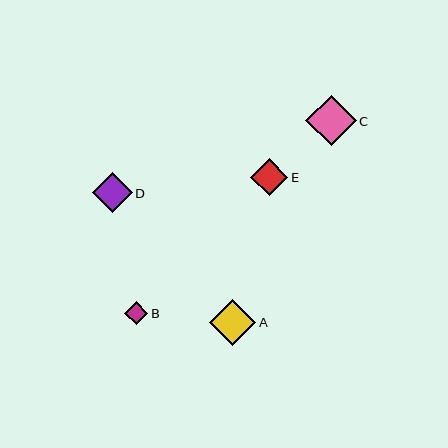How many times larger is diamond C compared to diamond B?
Diamond C is approximately 2.2 times the size of diamond B.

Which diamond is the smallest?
Diamond B is the smallest with a size of approximately 23 pixels.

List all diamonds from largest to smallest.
From largest to smallest: C, A, D, E, B.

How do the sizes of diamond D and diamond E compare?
Diamond D and diamond E are approximately the same size.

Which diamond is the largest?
Diamond C is the largest with a size of approximately 51 pixels.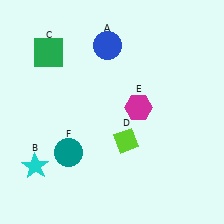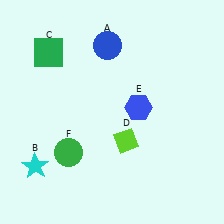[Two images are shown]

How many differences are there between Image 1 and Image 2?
There are 2 differences between the two images.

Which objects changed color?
E changed from magenta to blue. F changed from teal to green.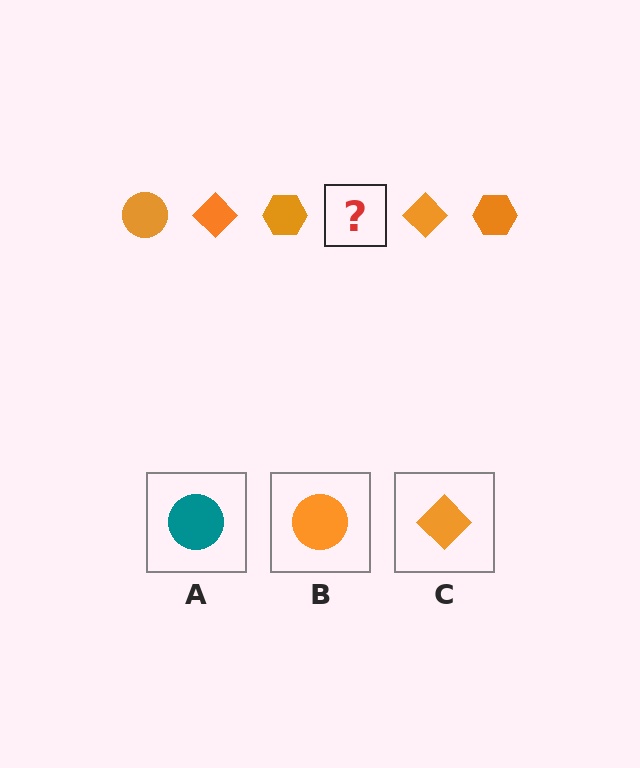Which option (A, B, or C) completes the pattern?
B.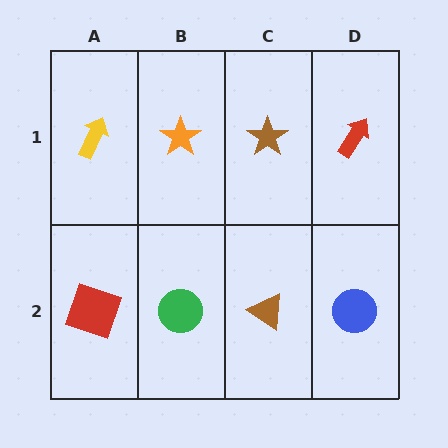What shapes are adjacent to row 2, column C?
A brown star (row 1, column C), a green circle (row 2, column B), a blue circle (row 2, column D).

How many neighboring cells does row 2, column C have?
3.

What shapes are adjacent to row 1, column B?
A green circle (row 2, column B), a yellow arrow (row 1, column A), a brown star (row 1, column C).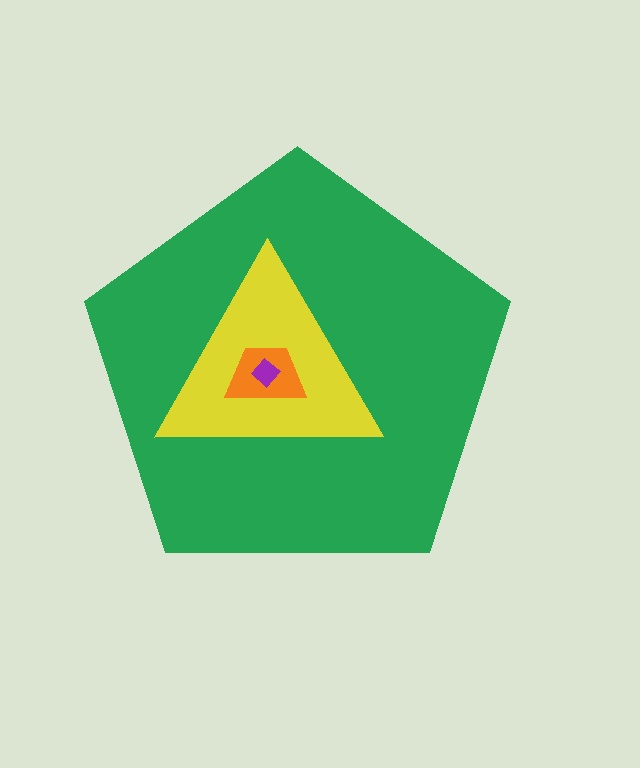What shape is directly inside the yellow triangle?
The orange trapezoid.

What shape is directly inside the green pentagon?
The yellow triangle.